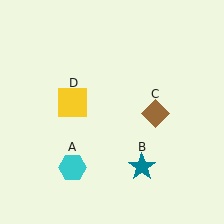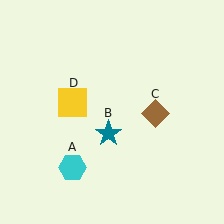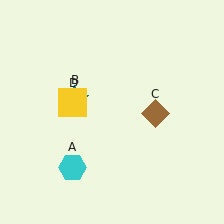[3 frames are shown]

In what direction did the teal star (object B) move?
The teal star (object B) moved up and to the left.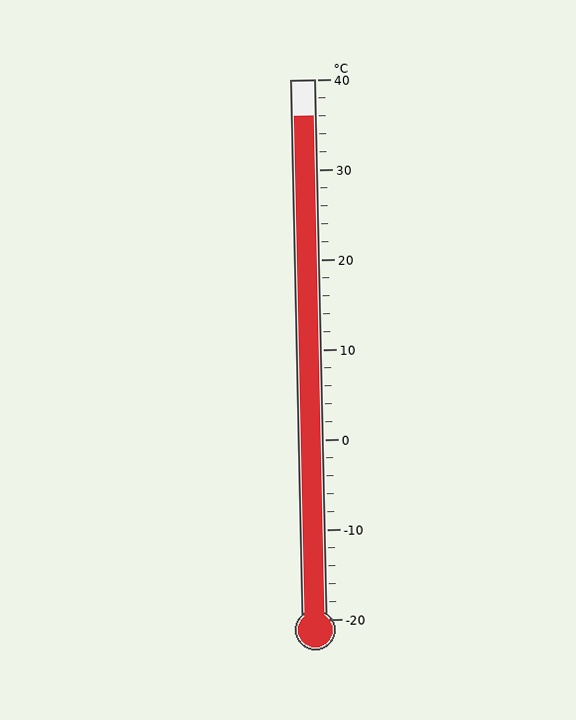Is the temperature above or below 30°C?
The temperature is above 30°C.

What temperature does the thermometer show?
The thermometer shows approximately 36°C.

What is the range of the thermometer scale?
The thermometer scale ranges from -20°C to 40°C.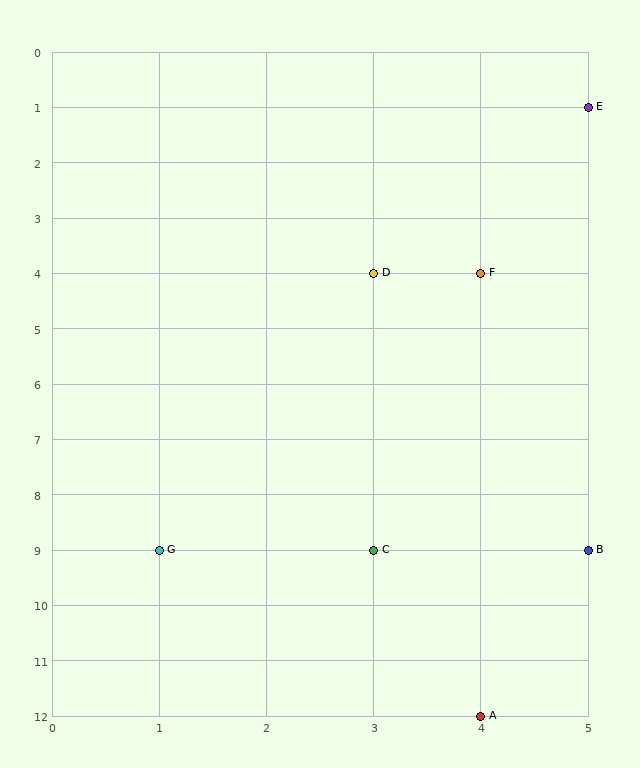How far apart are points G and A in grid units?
Points G and A are 3 columns and 3 rows apart (about 4.2 grid units diagonally).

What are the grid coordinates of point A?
Point A is at grid coordinates (4, 12).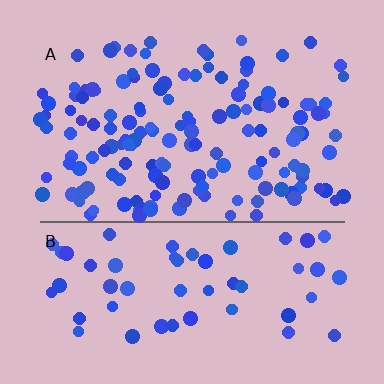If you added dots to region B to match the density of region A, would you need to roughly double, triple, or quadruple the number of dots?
Approximately double.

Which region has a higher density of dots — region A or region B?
A (the top).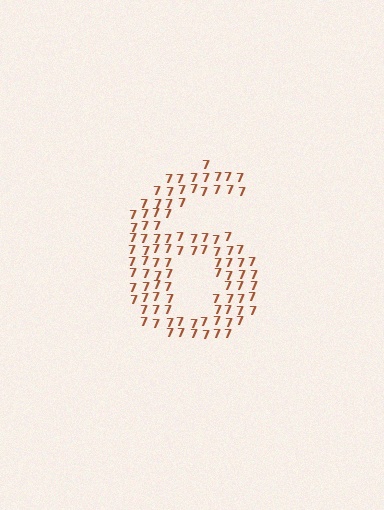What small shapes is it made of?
It is made of small digit 7's.